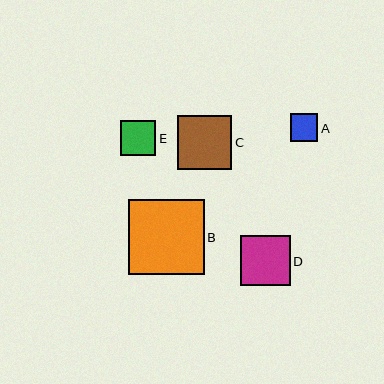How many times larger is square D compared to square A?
Square D is approximately 1.8 times the size of square A.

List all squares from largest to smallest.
From largest to smallest: B, C, D, E, A.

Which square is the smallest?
Square A is the smallest with a size of approximately 27 pixels.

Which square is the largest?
Square B is the largest with a size of approximately 75 pixels.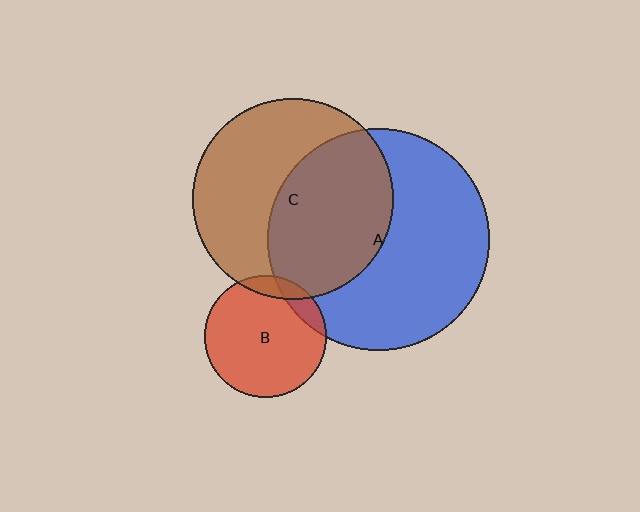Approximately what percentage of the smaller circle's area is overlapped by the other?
Approximately 50%.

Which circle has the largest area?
Circle A (blue).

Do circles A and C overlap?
Yes.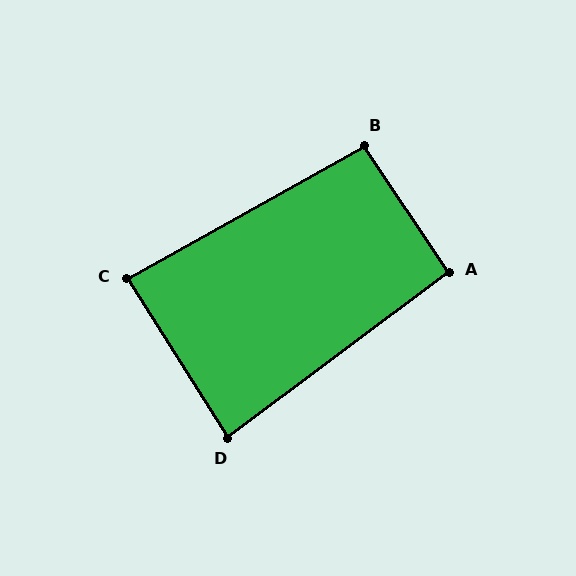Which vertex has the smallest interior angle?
D, at approximately 85 degrees.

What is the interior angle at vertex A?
Approximately 93 degrees (approximately right).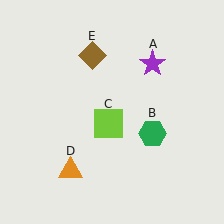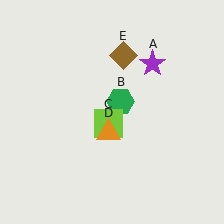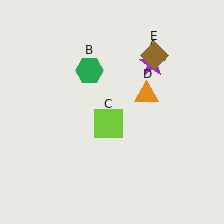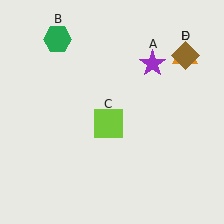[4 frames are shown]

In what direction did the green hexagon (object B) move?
The green hexagon (object B) moved up and to the left.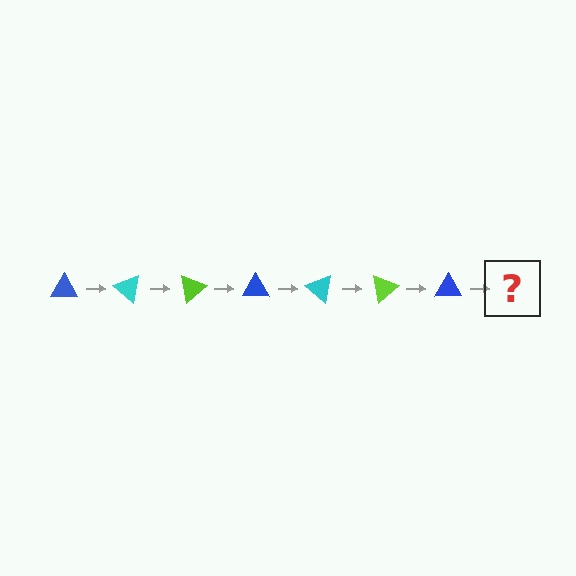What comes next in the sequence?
The next element should be a cyan triangle, rotated 280 degrees from the start.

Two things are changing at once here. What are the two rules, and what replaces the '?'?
The two rules are that it rotates 40 degrees each step and the color cycles through blue, cyan, and lime. The '?' should be a cyan triangle, rotated 280 degrees from the start.